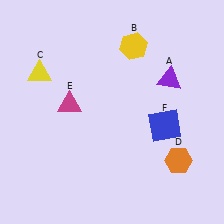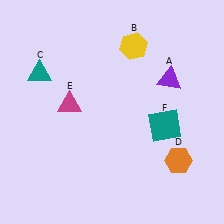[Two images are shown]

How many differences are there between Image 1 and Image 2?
There are 2 differences between the two images.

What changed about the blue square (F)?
In Image 1, F is blue. In Image 2, it changed to teal.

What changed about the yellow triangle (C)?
In Image 1, C is yellow. In Image 2, it changed to teal.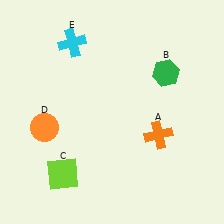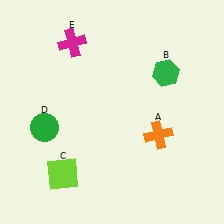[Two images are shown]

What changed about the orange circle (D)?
In Image 1, D is orange. In Image 2, it changed to green.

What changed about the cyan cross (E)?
In Image 1, E is cyan. In Image 2, it changed to magenta.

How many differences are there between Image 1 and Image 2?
There are 2 differences between the two images.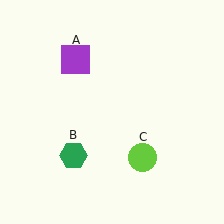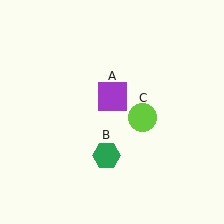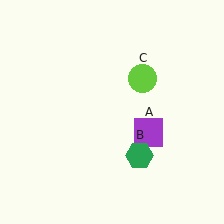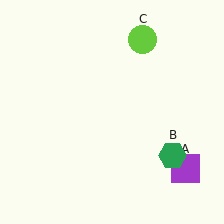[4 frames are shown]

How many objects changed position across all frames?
3 objects changed position: purple square (object A), green hexagon (object B), lime circle (object C).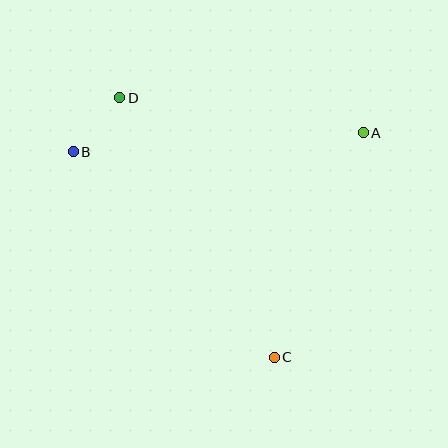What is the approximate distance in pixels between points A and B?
The distance between A and B is approximately 290 pixels.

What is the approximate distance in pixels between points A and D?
The distance between A and D is approximately 246 pixels.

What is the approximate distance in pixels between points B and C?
The distance between B and C is approximately 288 pixels.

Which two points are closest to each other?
Points B and D are closest to each other.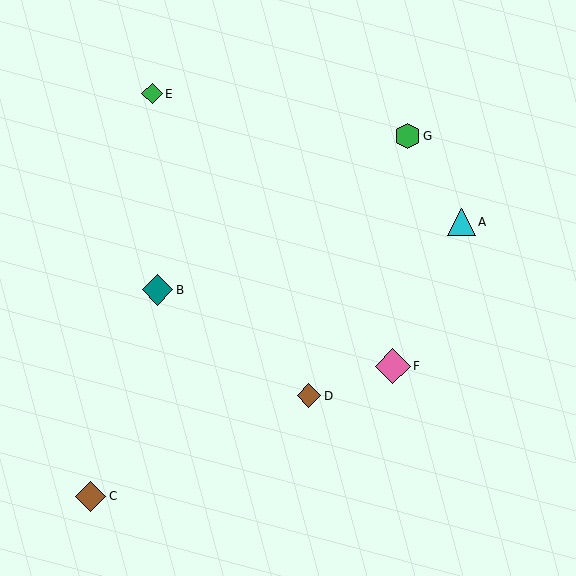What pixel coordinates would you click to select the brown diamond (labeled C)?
Click at (91, 496) to select the brown diamond C.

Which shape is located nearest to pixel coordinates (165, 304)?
The teal diamond (labeled B) at (158, 290) is nearest to that location.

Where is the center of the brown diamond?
The center of the brown diamond is at (91, 496).